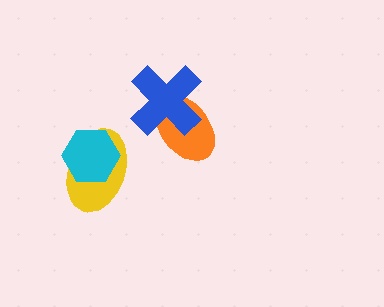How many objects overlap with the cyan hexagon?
1 object overlaps with the cyan hexagon.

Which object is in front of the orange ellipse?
The blue cross is in front of the orange ellipse.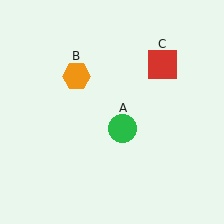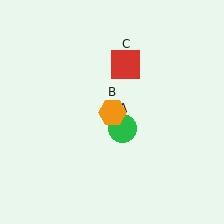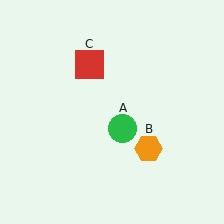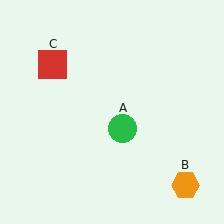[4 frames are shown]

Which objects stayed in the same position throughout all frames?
Green circle (object A) remained stationary.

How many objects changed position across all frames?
2 objects changed position: orange hexagon (object B), red square (object C).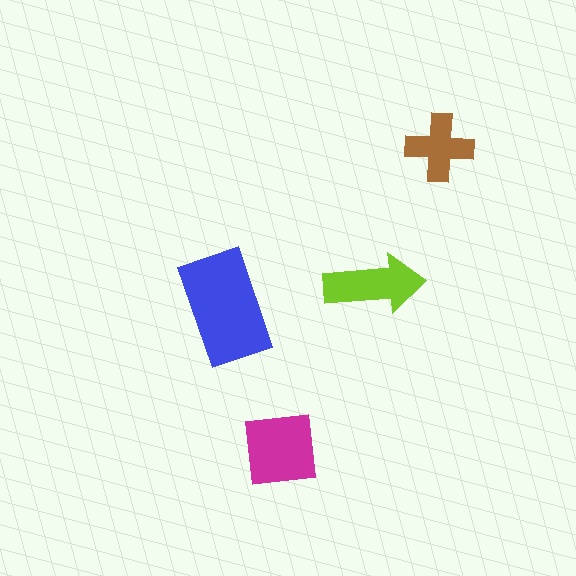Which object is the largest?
The blue rectangle.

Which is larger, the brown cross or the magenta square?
The magenta square.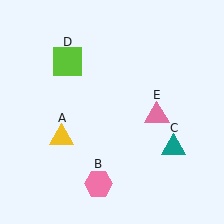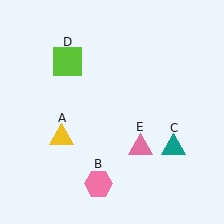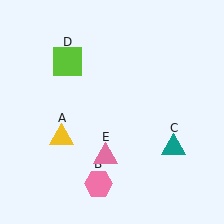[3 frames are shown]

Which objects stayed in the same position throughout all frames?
Yellow triangle (object A) and pink hexagon (object B) and teal triangle (object C) and lime square (object D) remained stationary.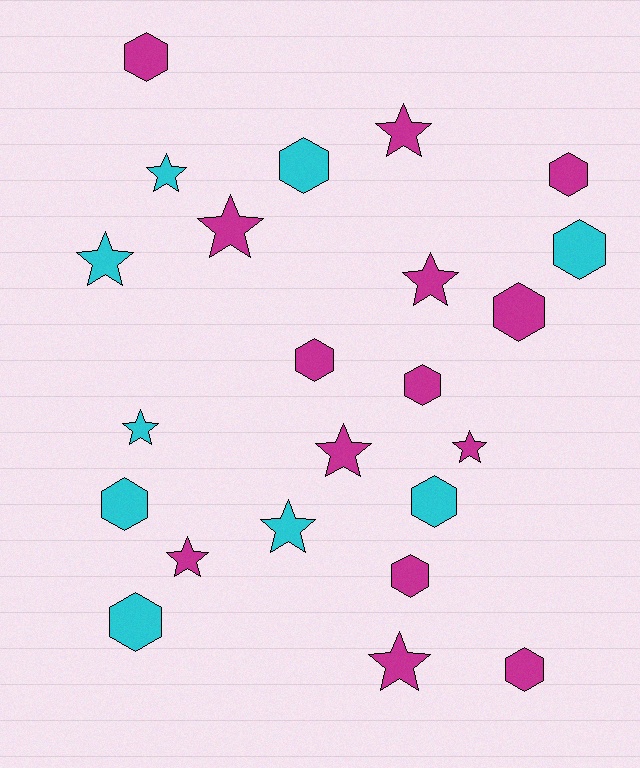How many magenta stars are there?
There are 7 magenta stars.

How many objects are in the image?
There are 23 objects.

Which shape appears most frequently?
Hexagon, with 12 objects.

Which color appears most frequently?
Magenta, with 14 objects.